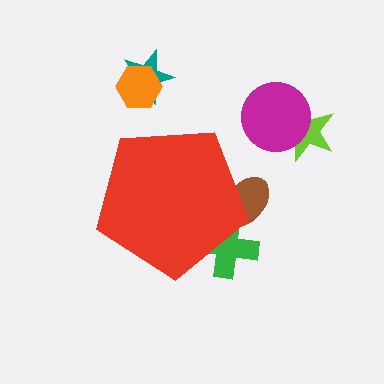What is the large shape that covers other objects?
A red pentagon.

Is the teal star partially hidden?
No, the teal star is fully visible.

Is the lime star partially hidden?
No, the lime star is fully visible.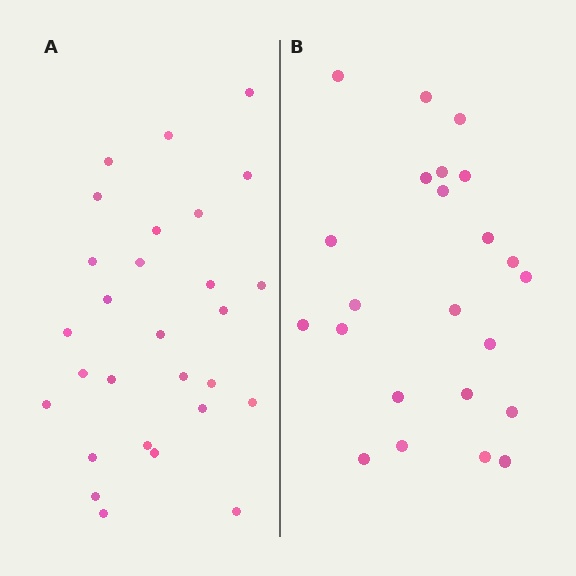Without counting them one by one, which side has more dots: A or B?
Region A (the left region) has more dots.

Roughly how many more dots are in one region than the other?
Region A has about 5 more dots than region B.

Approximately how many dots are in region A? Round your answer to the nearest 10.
About 30 dots. (The exact count is 28, which rounds to 30.)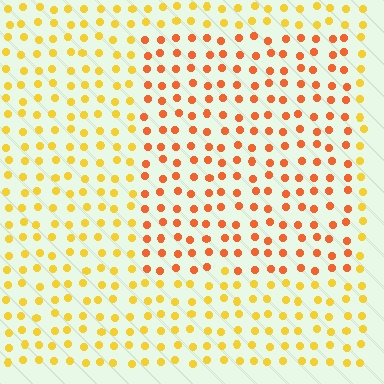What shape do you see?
I see a rectangle.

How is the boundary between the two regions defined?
The boundary is defined purely by a slight shift in hue (about 33 degrees). Spacing, size, and orientation are identical on both sides.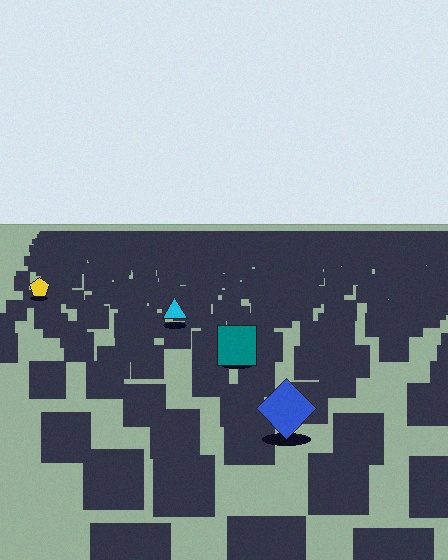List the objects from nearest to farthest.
From nearest to farthest: the blue diamond, the teal square, the cyan triangle, the yellow pentagon.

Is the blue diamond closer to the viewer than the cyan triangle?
Yes. The blue diamond is closer — you can tell from the texture gradient: the ground texture is coarser near it.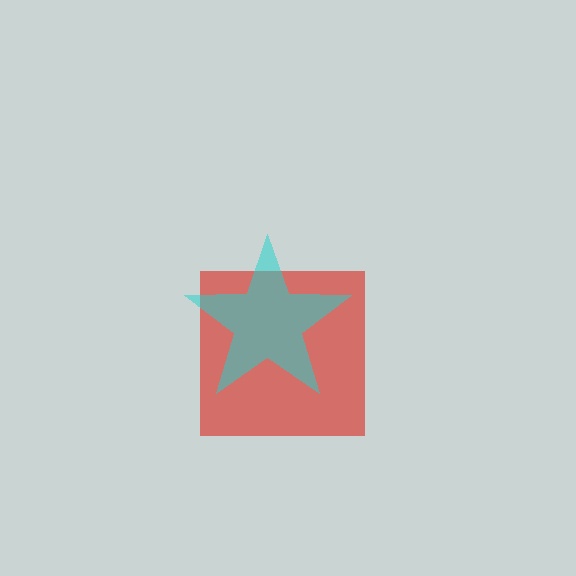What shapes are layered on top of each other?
The layered shapes are: a red square, a cyan star.